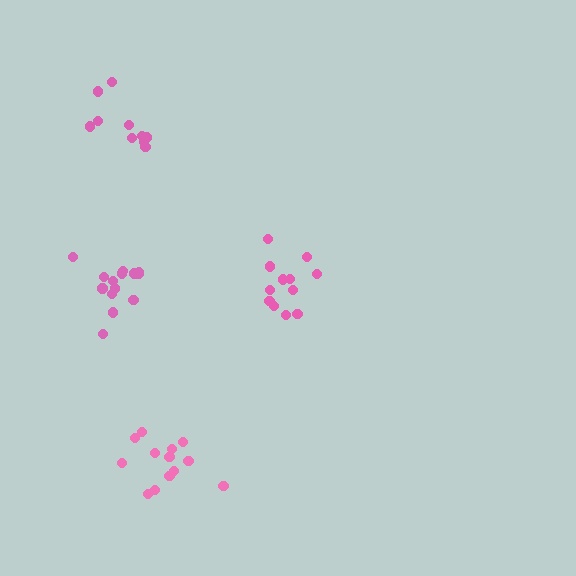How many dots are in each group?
Group 1: 14 dots, Group 2: 10 dots, Group 3: 13 dots, Group 4: 12 dots (49 total).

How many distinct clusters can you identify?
There are 4 distinct clusters.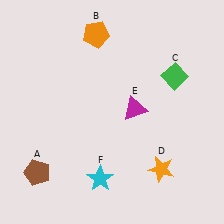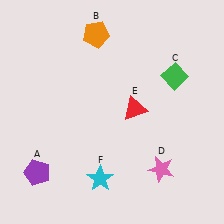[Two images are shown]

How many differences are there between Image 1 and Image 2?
There are 3 differences between the two images.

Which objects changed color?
A changed from brown to purple. D changed from orange to pink. E changed from magenta to red.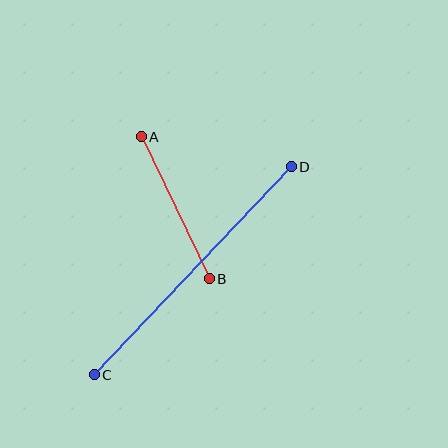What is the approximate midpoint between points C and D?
The midpoint is at approximately (193, 271) pixels.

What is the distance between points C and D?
The distance is approximately 286 pixels.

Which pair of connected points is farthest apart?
Points C and D are farthest apart.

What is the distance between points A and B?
The distance is approximately 158 pixels.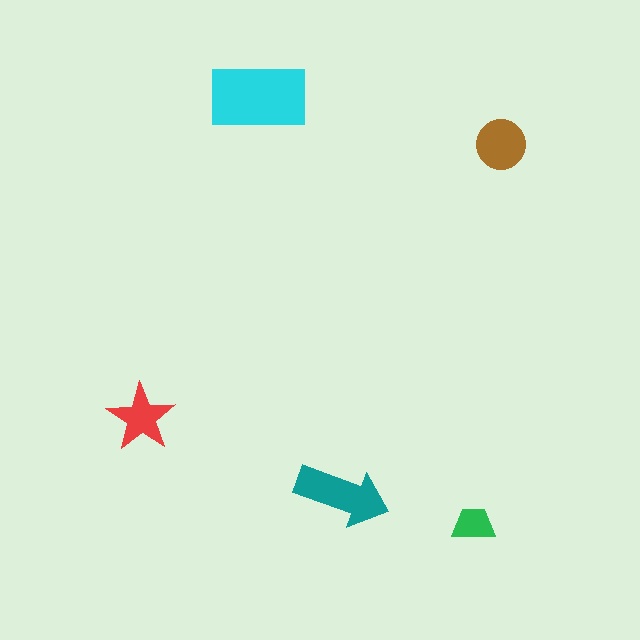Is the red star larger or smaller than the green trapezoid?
Larger.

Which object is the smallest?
The green trapezoid.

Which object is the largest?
The cyan rectangle.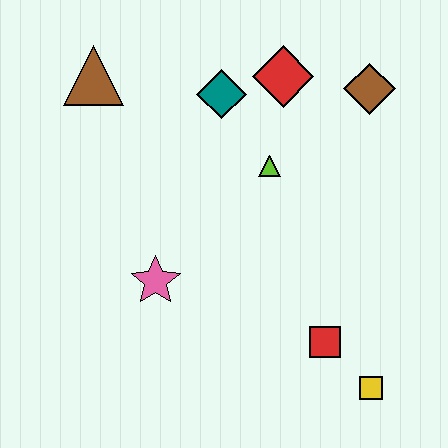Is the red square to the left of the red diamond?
No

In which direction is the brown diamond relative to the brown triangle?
The brown diamond is to the right of the brown triangle.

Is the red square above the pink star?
No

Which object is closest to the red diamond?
The teal diamond is closest to the red diamond.